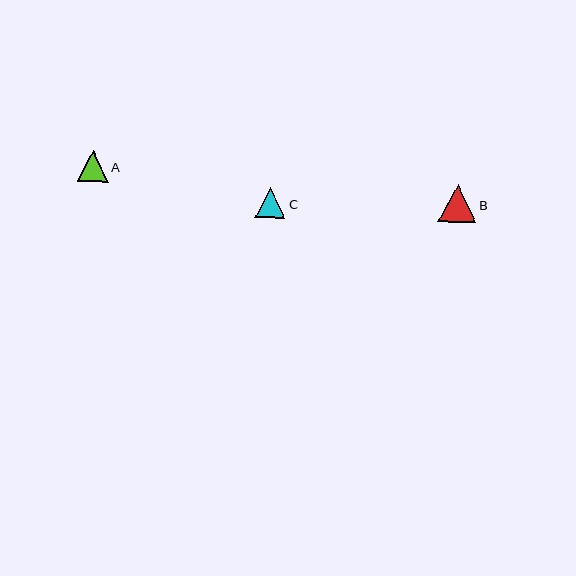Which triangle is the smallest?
Triangle C is the smallest with a size of approximately 31 pixels.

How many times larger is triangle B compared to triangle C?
Triangle B is approximately 1.2 times the size of triangle C.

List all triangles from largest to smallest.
From largest to smallest: B, A, C.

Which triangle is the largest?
Triangle B is the largest with a size of approximately 37 pixels.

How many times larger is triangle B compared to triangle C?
Triangle B is approximately 1.2 times the size of triangle C.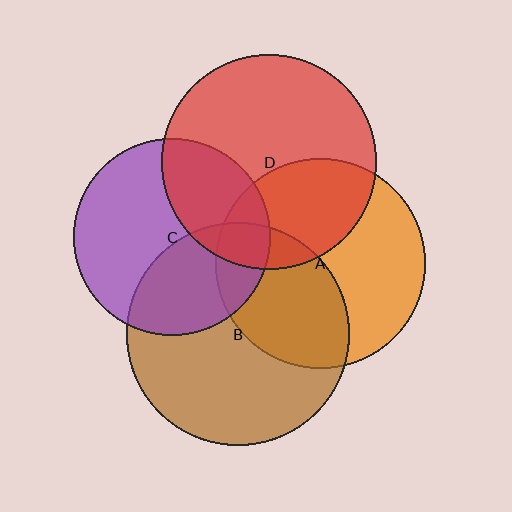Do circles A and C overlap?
Yes.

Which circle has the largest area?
Circle B (brown).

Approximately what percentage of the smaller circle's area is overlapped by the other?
Approximately 15%.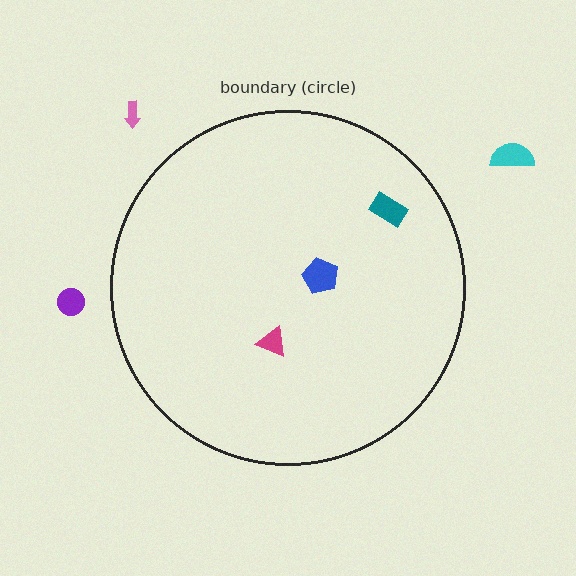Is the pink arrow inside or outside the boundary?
Outside.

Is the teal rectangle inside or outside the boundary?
Inside.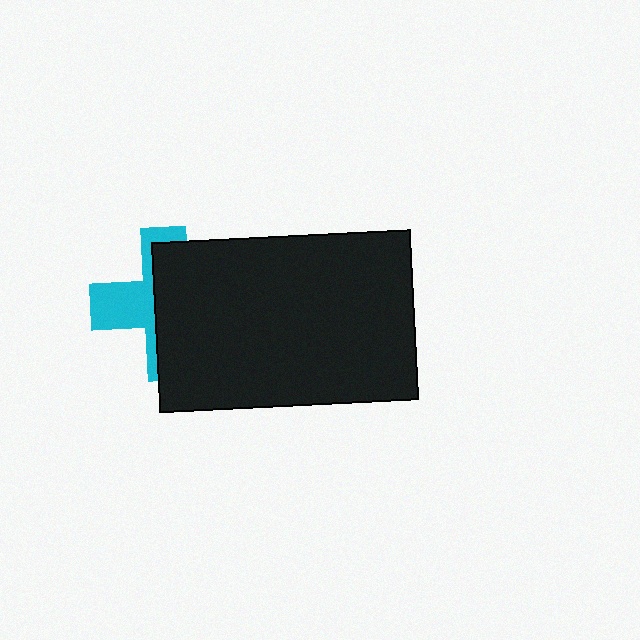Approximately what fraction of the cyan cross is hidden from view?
Roughly 62% of the cyan cross is hidden behind the black rectangle.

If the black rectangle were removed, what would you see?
You would see the complete cyan cross.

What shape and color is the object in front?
The object in front is a black rectangle.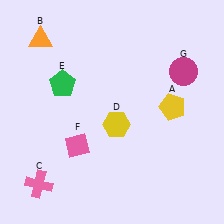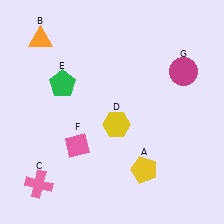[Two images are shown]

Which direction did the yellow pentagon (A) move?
The yellow pentagon (A) moved down.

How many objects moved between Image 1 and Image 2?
1 object moved between the two images.